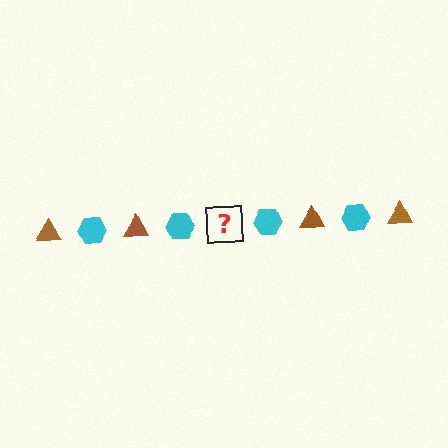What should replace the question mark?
The question mark should be replaced with a brown triangle.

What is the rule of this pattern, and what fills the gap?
The rule is that the pattern alternates between brown triangle and cyan hexagon. The gap should be filled with a brown triangle.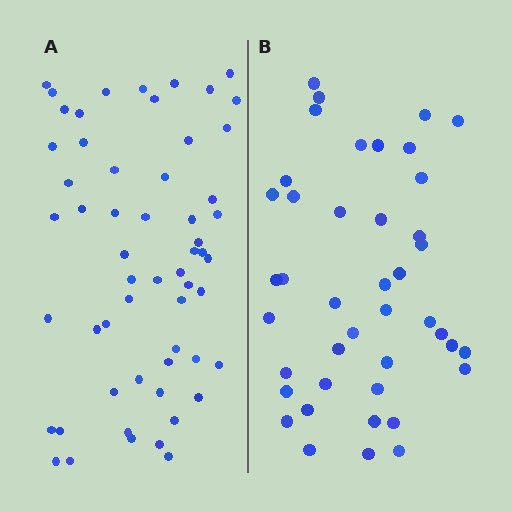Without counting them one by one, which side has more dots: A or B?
Region A (the left region) has more dots.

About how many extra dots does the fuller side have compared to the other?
Region A has approximately 15 more dots than region B.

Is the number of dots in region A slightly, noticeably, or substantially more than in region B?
Region A has noticeably more, but not dramatically so. The ratio is roughly 1.4 to 1.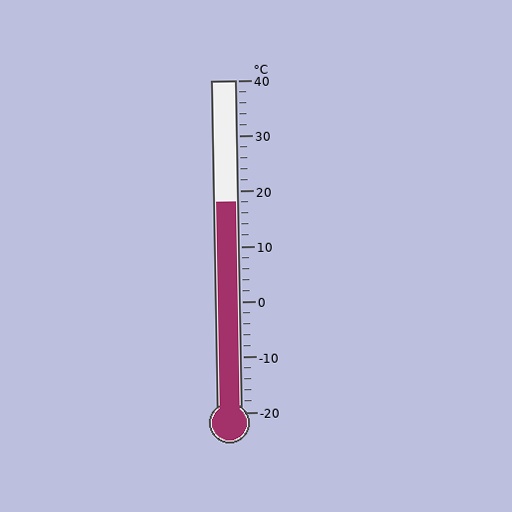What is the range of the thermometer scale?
The thermometer scale ranges from -20°C to 40°C.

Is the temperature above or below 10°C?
The temperature is above 10°C.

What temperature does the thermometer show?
The thermometer shows approximately 18°C.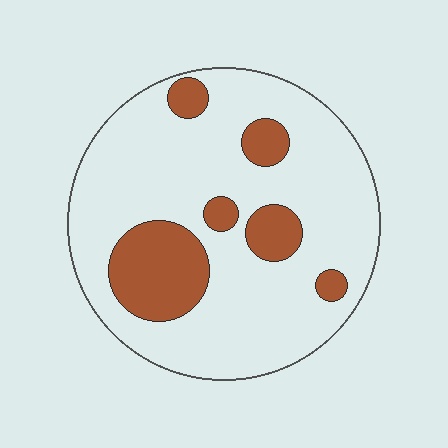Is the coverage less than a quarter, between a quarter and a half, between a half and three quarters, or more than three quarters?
Less than a quarter.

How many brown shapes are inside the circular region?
6.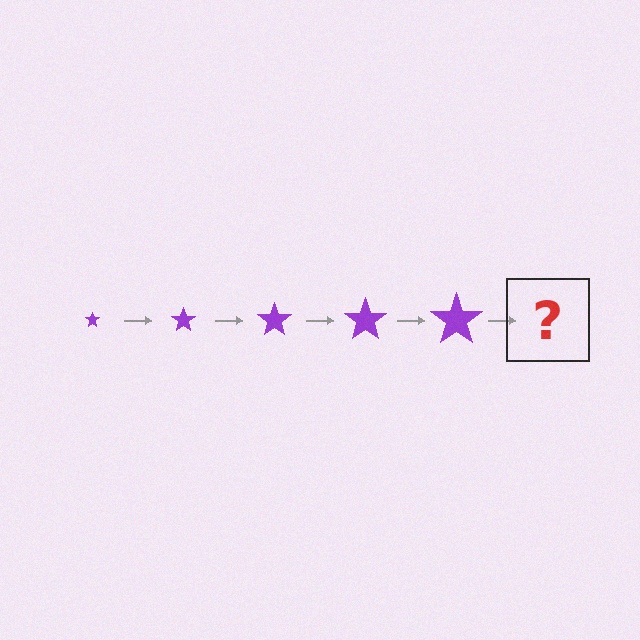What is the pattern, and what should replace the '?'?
The pattern is that the star gets progressively larger each step. The '?' should be a purple star, larger than the previous one.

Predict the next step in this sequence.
The next step is a purple star, larger than the previous one.